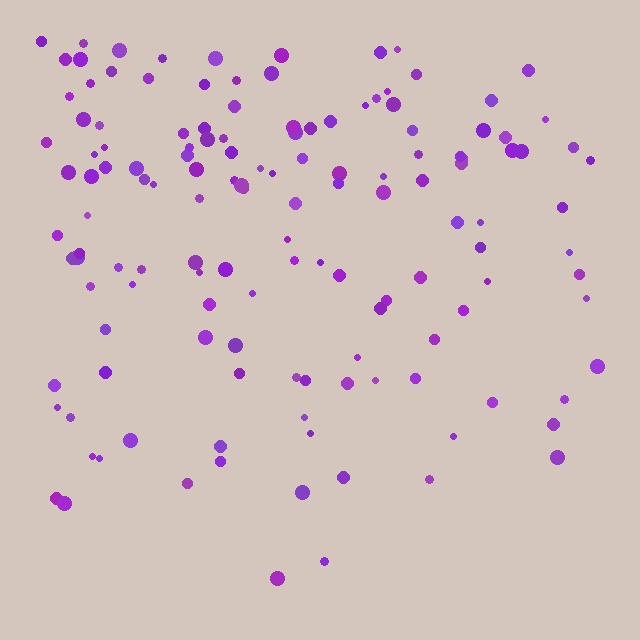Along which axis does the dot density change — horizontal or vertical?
Vertical.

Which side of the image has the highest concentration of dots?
The top.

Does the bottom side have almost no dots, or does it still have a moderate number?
Still a moderate number, just noticeably fewer than the top.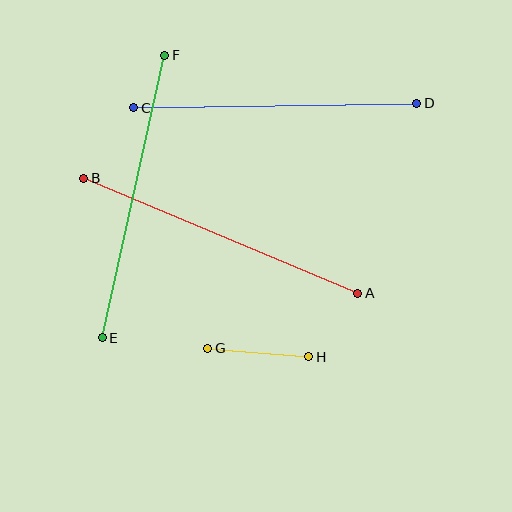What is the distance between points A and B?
The distance is approximately 297 pixels.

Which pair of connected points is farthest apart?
Points A and B are farthest apart.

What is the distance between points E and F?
The distance is approximately 289 pixels.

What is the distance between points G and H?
The distance is approximately 101 pixels.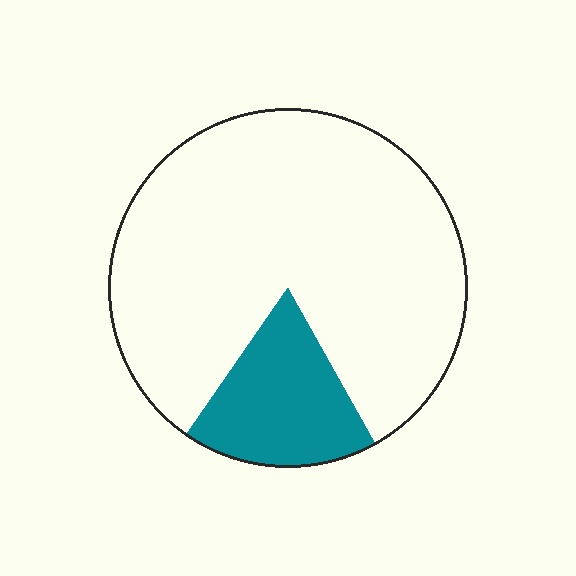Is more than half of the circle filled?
No.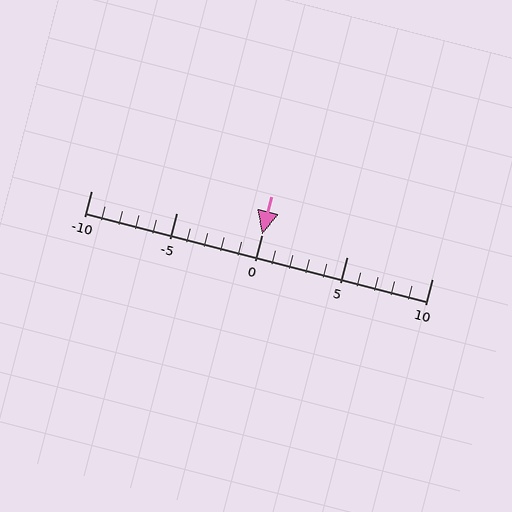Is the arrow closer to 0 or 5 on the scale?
The arrow is closer to 0.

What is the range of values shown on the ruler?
The ruler shows values from -10 to 10.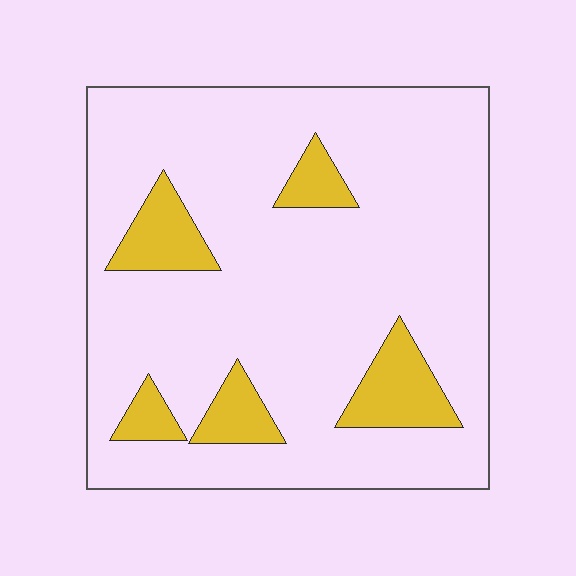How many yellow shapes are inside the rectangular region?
5.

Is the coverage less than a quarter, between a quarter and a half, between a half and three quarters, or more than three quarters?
Less than a quarter.